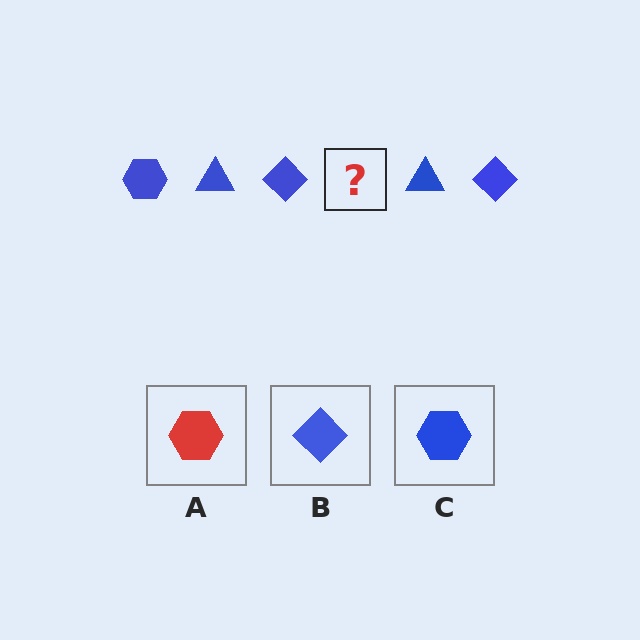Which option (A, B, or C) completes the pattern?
C.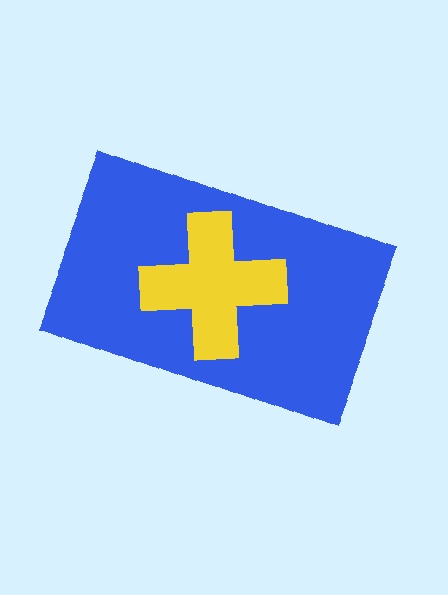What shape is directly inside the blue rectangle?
The yellow cross.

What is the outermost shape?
The blue rectangle.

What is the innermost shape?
The yellow cross.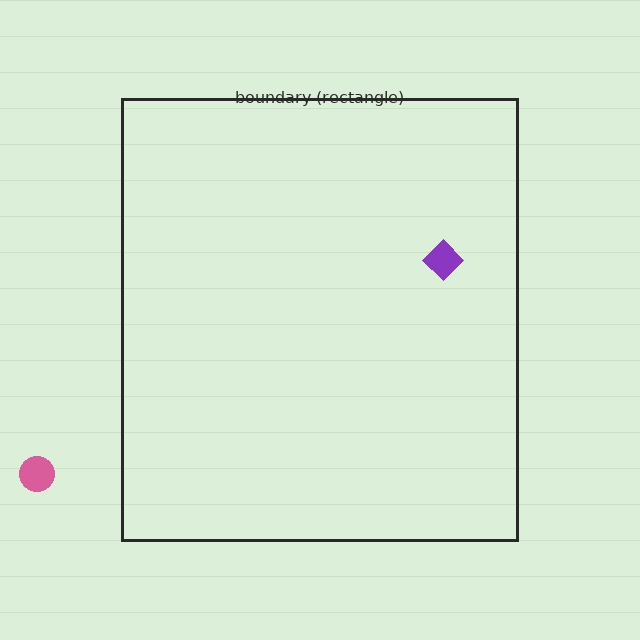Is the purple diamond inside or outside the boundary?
Inside.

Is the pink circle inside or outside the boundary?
Outside.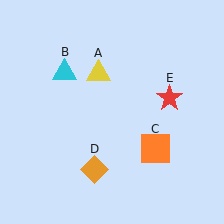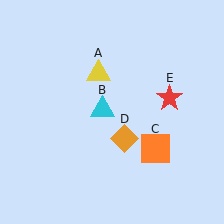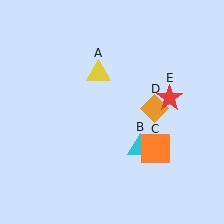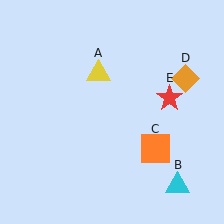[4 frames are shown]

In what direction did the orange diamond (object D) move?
The orange diamond (object D) moved up and to the right.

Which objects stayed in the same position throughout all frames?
Yellow triangle (object A) and orange square (object C) and red star (object E) remained stationary.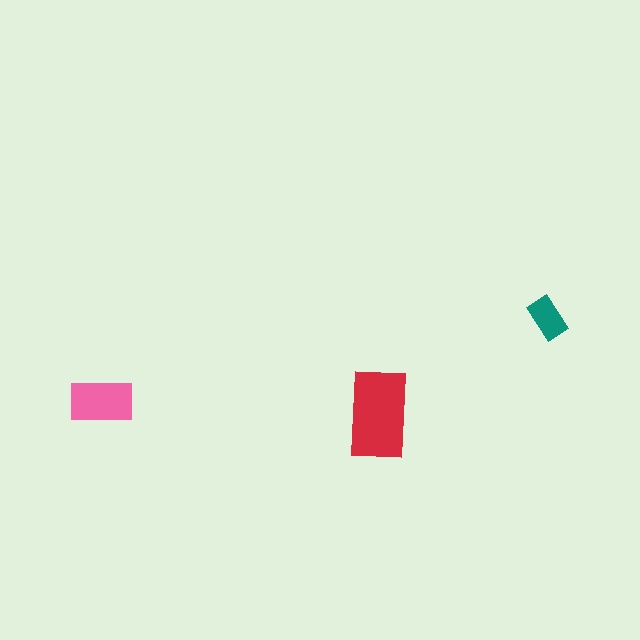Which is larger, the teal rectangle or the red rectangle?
The red one.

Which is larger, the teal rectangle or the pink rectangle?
The pink one.